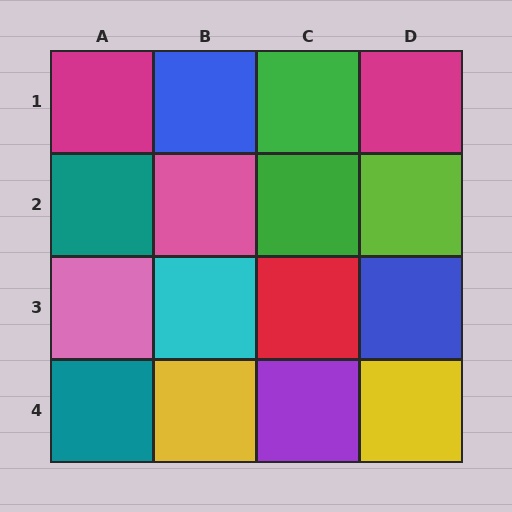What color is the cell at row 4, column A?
Teal.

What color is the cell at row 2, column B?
Pink.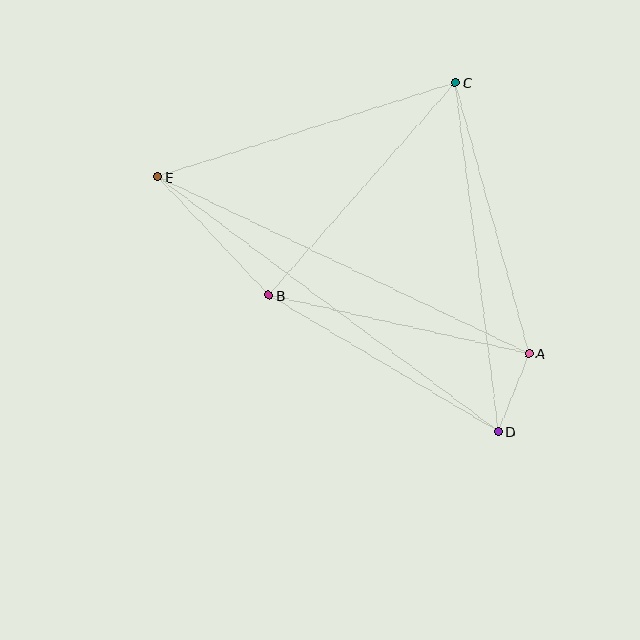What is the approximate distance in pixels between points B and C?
The distance between B and C is approximately 283 pixels.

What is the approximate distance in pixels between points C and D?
The distance between C and D is approximately 351 pixels.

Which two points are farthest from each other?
Points D and E are farthest from each other.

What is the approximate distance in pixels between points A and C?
The distance between A and C is approximately 280 pixels.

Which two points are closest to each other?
Points A and D are closest to each other.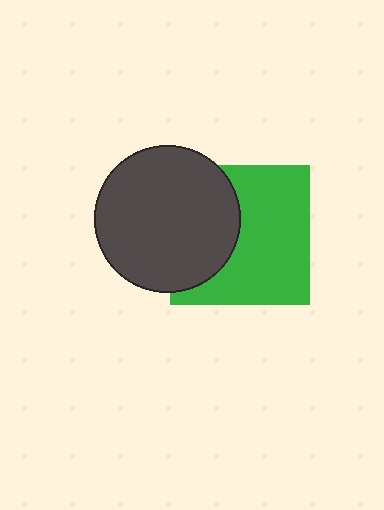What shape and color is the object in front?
The object in front is a dark gray circle.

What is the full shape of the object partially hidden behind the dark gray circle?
The partially hidden object is a green square.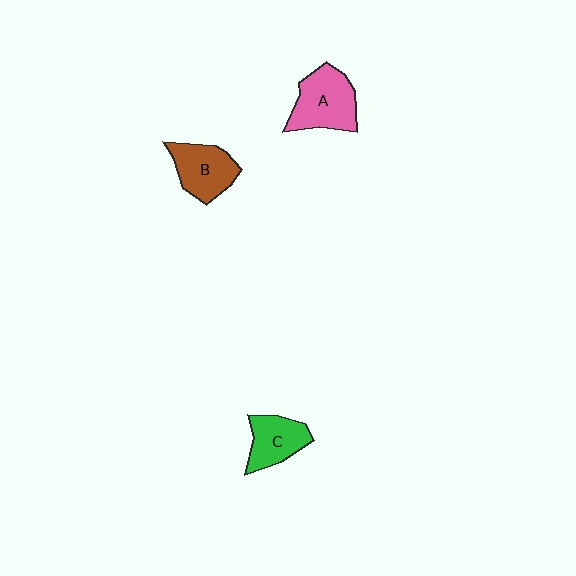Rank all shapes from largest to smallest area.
From largest to smallest: A (pink), B (brown), C (green).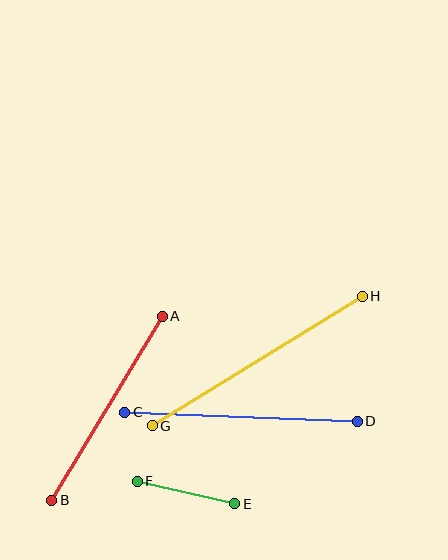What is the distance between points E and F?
The distance is approximately 100 pixels.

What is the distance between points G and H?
The distance is approximately 247 pixels.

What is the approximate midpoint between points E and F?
The midpoint is at approximately (186, 493) pixels.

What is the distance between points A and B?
The distance is approximately 215 pixels.